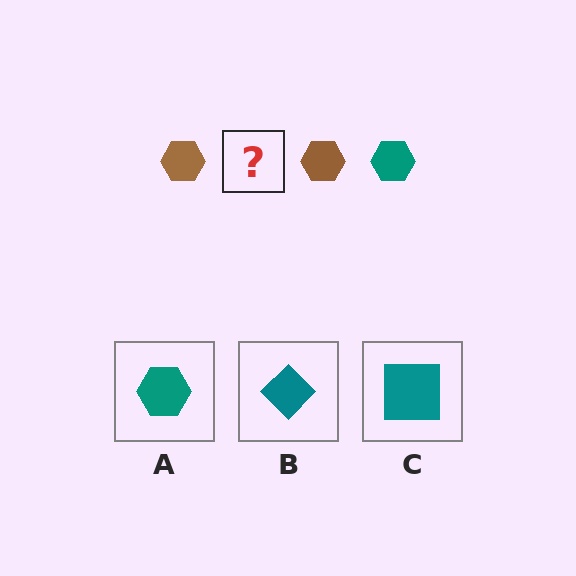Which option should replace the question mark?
Option A.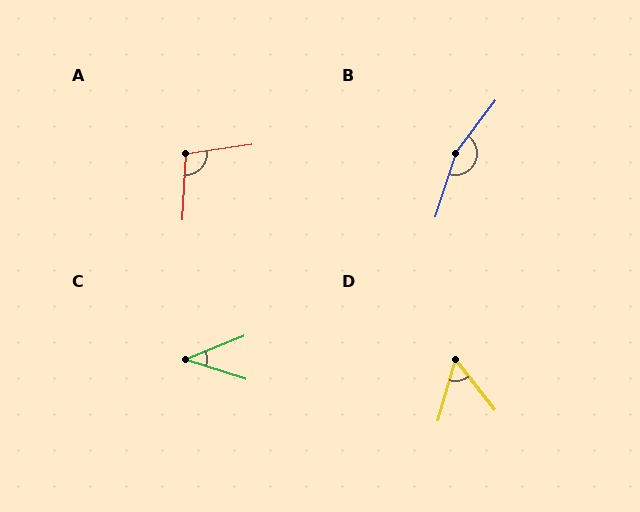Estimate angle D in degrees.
Approximately 54 degrees.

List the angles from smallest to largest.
C (40°), D (54°), A (102°), B (161°).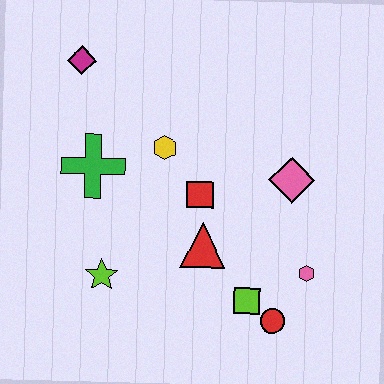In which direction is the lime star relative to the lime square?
The lime star is to the left of the lime square.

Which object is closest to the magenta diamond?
The green cross is closest to the magenta diamond.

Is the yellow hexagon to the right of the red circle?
No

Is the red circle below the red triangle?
Yes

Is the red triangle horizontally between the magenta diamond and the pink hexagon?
Yes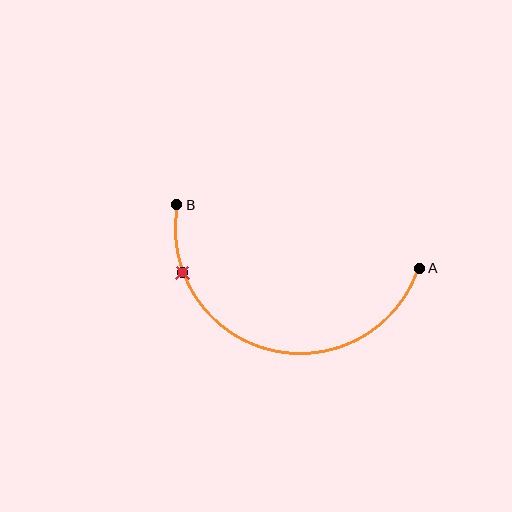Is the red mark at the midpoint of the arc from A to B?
No. The red mark lies on the arc but is closer to endpoint B. The arc midpoint would be at the point on the curve equidistant along the arc from both A and B.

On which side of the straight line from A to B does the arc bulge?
The arc bulges below the straight line connecting A and B.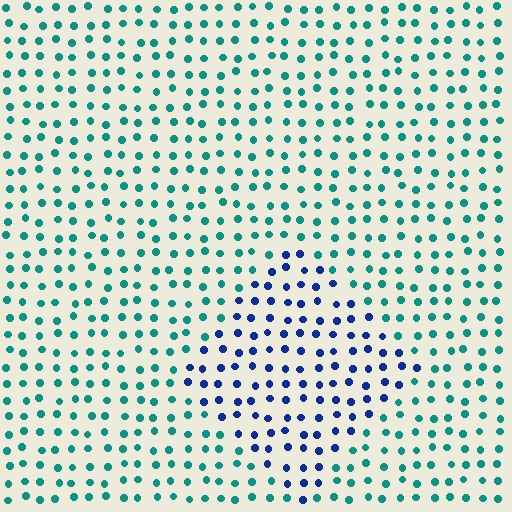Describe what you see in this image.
The image is filled with small teal elements in a uniform arrangement. A diamond-shaped region is visible where the elements are tinted to a slightly different hue, forming a subtle color boundary.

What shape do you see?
I see a diamond.